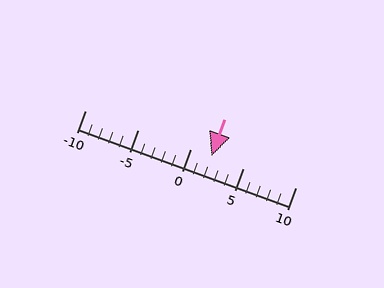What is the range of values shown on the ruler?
The ruler shows values from -10 to 10.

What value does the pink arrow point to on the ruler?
The pink arrow points to approximately 2.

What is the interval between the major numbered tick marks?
The major tick marks are spaced 5 units apart.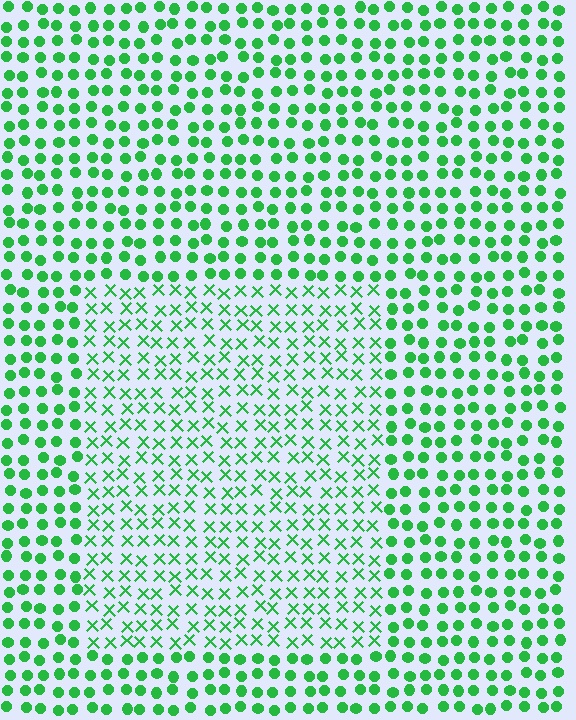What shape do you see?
I see a rectangle.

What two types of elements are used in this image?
The image uses X marks inside the rectangle region and circles outside it.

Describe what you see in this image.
The image is filled with small green elements arranged in a uniform grid. A rectangle-shaped region contains X marks, while the surrounding area contains circles. The boundary is defined purely by the change in element shape.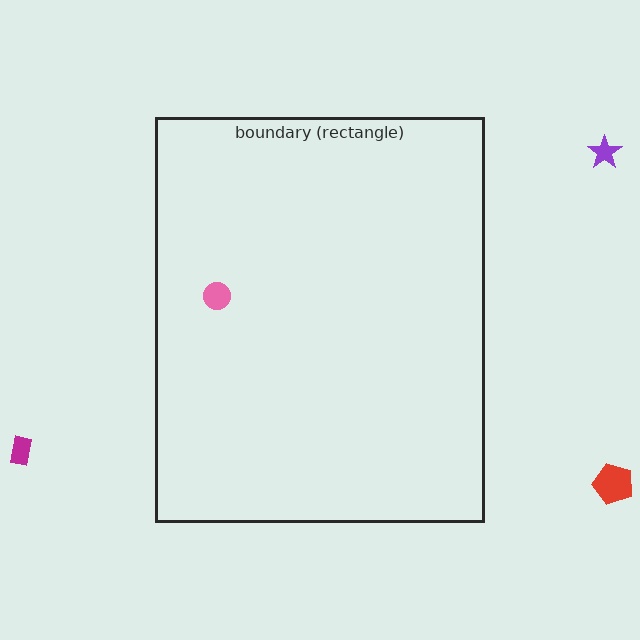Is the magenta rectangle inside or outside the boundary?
Outside.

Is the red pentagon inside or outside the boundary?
Outside.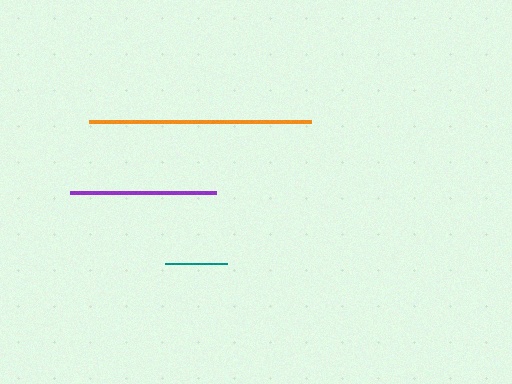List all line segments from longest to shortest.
From longest to shortest: orange, purple, teal.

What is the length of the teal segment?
The teal segment is approximately 62 pixels long.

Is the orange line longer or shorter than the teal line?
The orange line is longer than the teal line.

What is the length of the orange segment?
The orange segment is approximately 222 pixels long.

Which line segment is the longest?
The orange line is the longest at approximately 222 pixels.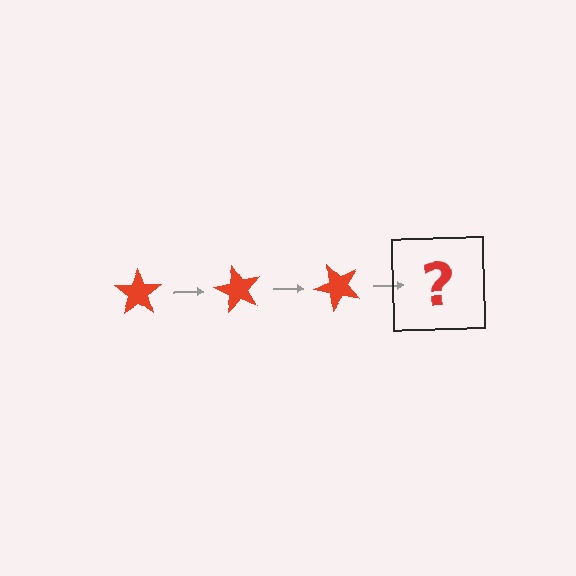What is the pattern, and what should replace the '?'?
The pattern is that the star rotates 60 degrees each step. The '?' should be a red star rotated 180 degrees.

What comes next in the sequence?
The next element should be a red star rotated 180 degrees.